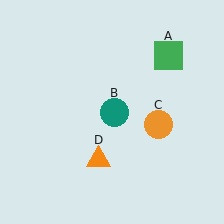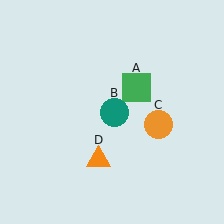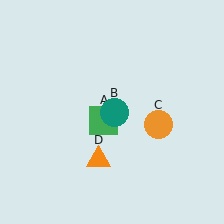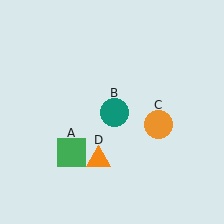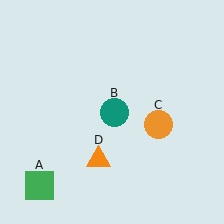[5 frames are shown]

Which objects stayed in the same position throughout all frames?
Teal circle (object B) and orange circle (object C) and orange triangle (object D) remained stationary.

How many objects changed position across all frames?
1 object changed position: green square (object A).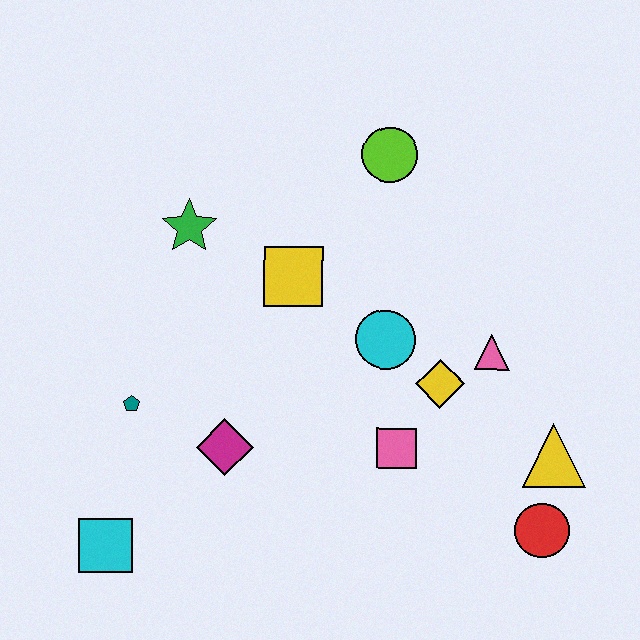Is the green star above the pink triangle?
Yes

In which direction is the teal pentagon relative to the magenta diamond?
The teal pentagon is to the left of the magenta diamond.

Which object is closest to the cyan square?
The teal pentagon is closest to the cyan square.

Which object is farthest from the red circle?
The green star is farthest from the red circle.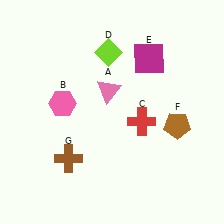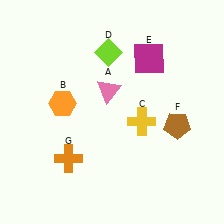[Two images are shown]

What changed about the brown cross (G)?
In Image 1, G is brown. In Image 2, it changed to orange.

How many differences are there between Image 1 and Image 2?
There are 3 differences between the two images.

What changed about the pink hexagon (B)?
In Image 1, B is pink. In Image 2, it changed to orange.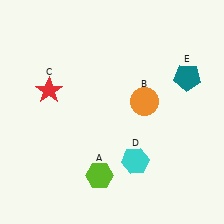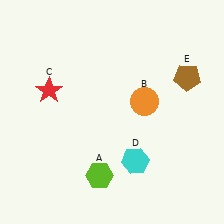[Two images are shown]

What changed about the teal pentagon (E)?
In Image 1, E is teal. In Image 2, it changed to brown.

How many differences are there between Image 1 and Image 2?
There is 1 difference between the two images.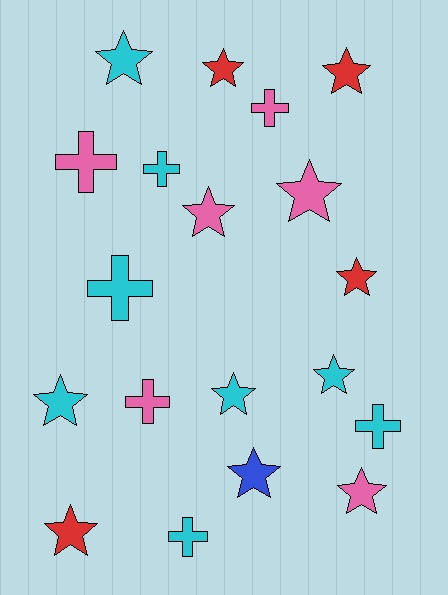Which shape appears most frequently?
Star, with 12 objects.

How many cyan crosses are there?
There are 4 cyan crosses.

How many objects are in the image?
There are 19 objects.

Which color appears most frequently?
Cyan, with 8 objects.